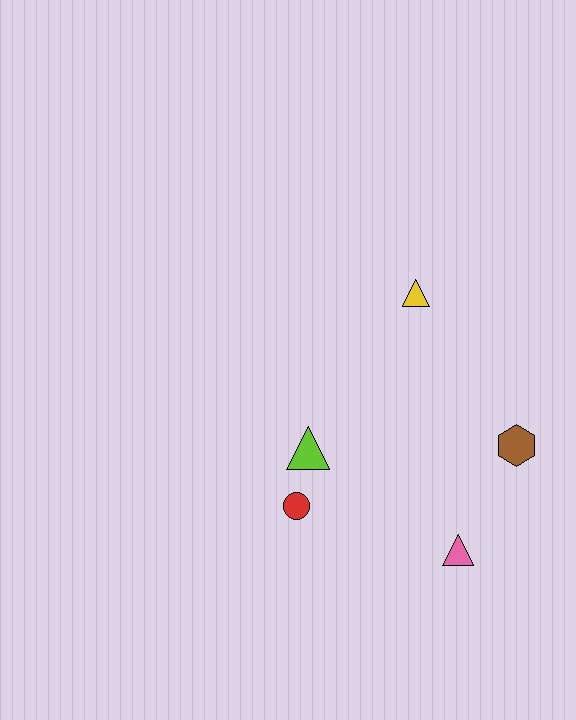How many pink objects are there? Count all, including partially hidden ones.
There is 1 pink object.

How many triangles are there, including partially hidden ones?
There are 3 triangles.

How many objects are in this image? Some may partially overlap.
There are 5 objects.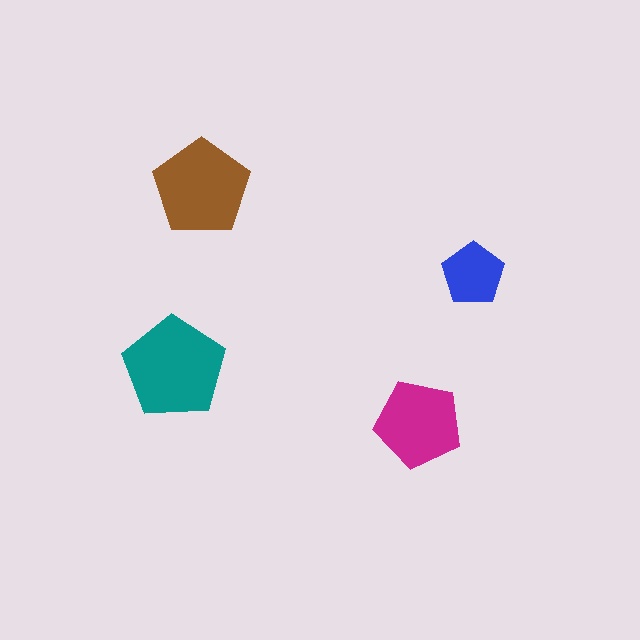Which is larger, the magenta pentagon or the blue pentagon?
The magenta one.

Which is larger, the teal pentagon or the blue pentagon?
The teal one.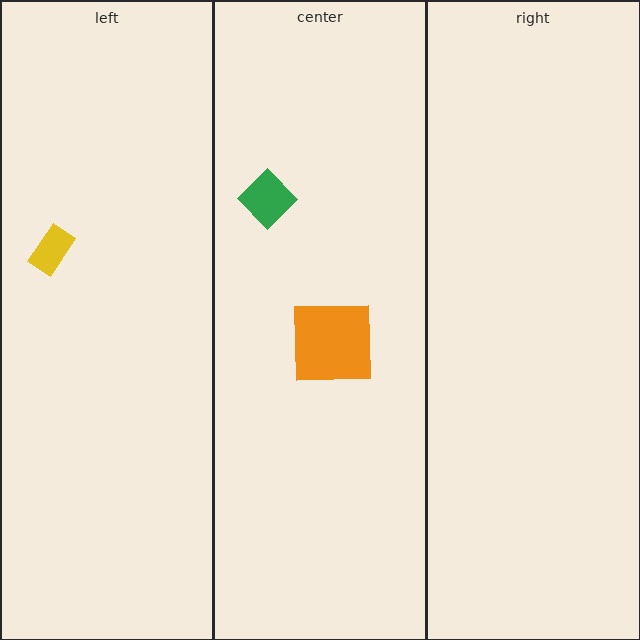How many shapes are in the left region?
1.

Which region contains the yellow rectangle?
The left region.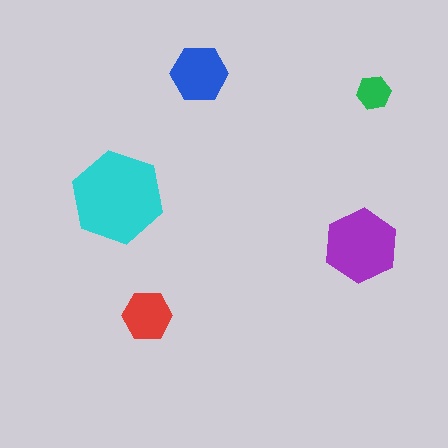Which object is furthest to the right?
The green hexagon is rightmost.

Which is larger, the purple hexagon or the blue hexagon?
The purple one.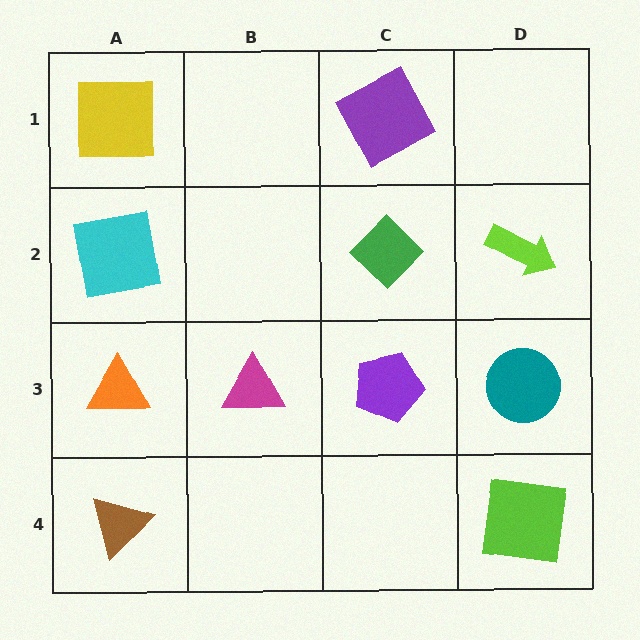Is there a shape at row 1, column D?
No, that cell is empty.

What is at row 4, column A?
A brown triangle.